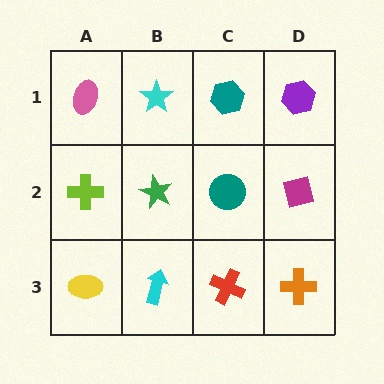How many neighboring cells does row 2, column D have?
3.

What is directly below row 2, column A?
A yellow ellipse.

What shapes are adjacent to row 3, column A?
A lime cross (row 2, column A), a cyan arrow (row 3, column B).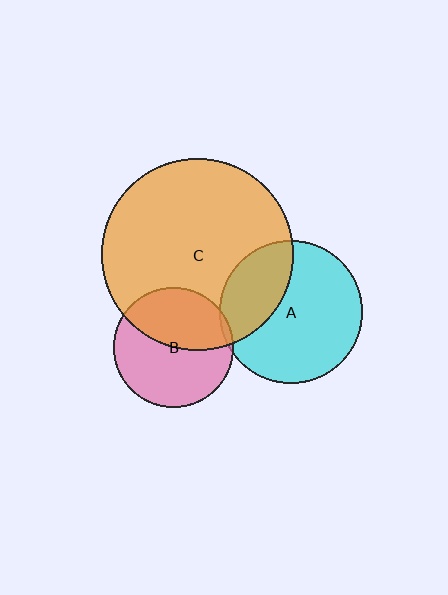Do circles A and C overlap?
Yes.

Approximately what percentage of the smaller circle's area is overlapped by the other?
Approximately 30%.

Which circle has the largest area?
Circle C (orange).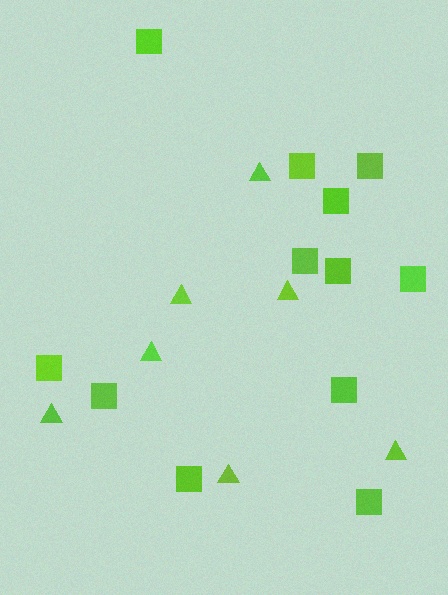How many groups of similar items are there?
There are 2 groups: one group of squares (12) and one group of triangles (7).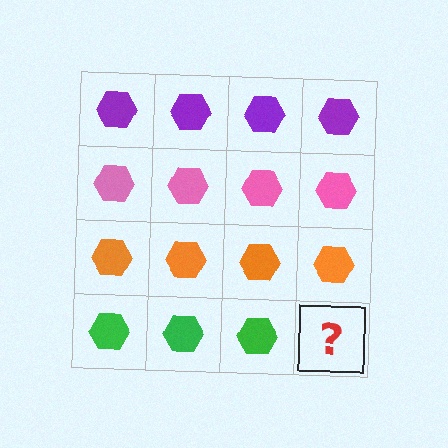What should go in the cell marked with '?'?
The missing cell should contain a green hexagon.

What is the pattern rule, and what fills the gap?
The rule is that each row has a consistent color. The gap should be filled with a green hexagon.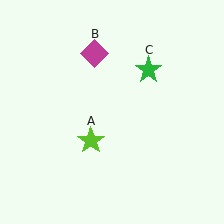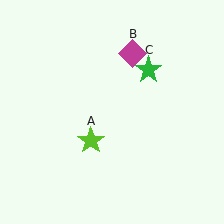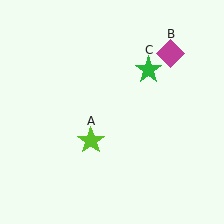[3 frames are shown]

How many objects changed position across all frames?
1 object changed position: magenta diamond (object B).